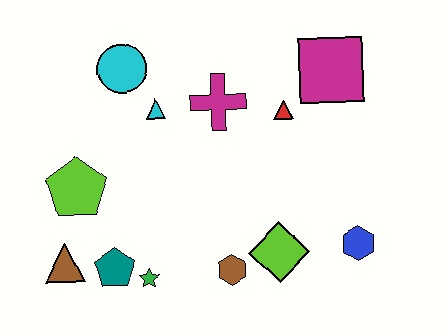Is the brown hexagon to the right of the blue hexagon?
No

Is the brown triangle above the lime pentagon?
No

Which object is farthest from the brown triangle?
The magenta square is farthest from the brown triangle.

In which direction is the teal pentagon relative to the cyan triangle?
The teal pentagon is below the cyan triangle.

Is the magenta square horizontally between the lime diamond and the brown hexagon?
No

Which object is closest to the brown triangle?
The teal pentagon is closest to the brown triangle.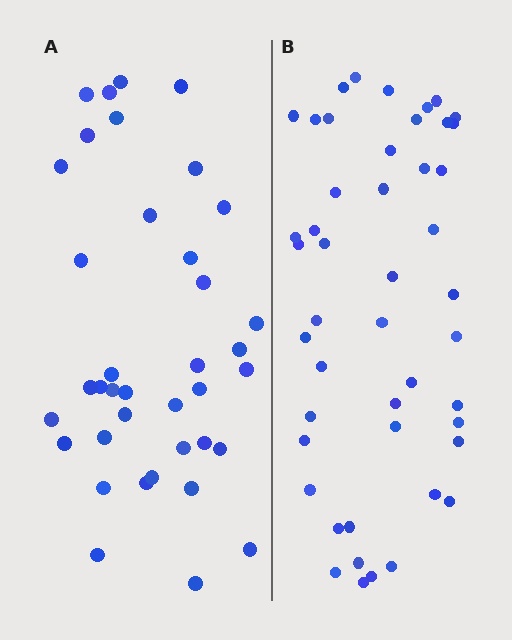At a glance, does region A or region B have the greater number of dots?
Region B (the right region) has more dots.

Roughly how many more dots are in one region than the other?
Region B has roughly 8 or so more dots than region A.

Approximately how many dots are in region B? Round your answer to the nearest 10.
About 50 dots. (The exact count is 47, which rounds to 50.)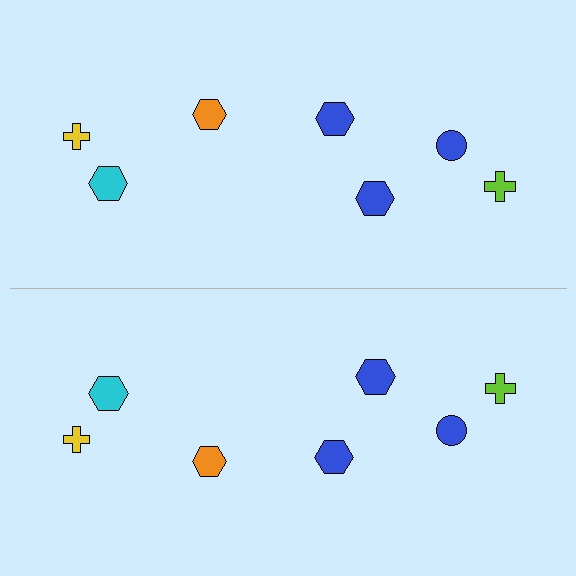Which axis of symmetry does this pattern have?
The pattern has a horizontal axis of symmetry running through the center of the image.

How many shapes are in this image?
There are 14 shapes in this image.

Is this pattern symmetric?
Yes, this pattern has bilateral (reflection) symmetry.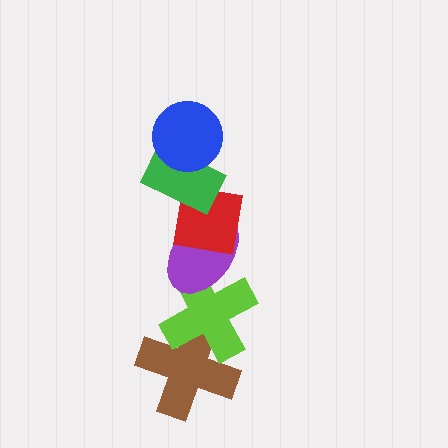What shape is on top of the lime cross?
The purple ellipse is on top of the lime cross.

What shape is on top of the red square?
The green rectangle is on top of the red square.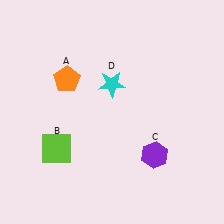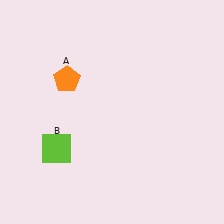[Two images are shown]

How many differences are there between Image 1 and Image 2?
There are 2 differences between the two images.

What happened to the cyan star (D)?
The cyan star (D) was removed in Image 2. It was in the top-left area of Image 1.